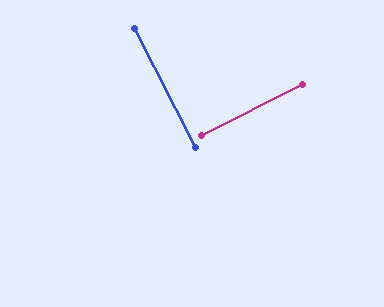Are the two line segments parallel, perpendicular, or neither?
Perpendicular — they meet at approximately 89°.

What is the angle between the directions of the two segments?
Approximately 89 degrees.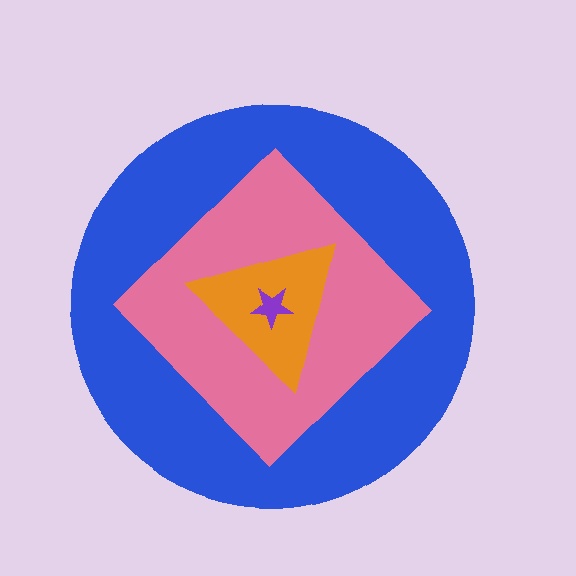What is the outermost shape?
The blue circle.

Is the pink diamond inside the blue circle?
Yes.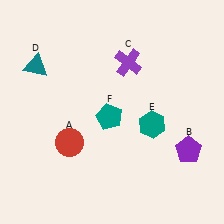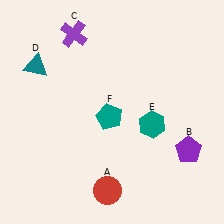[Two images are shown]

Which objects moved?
The objects that moved are: the red circle (A), the purple cross (C).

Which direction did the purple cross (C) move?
The purple cross (C) moved left.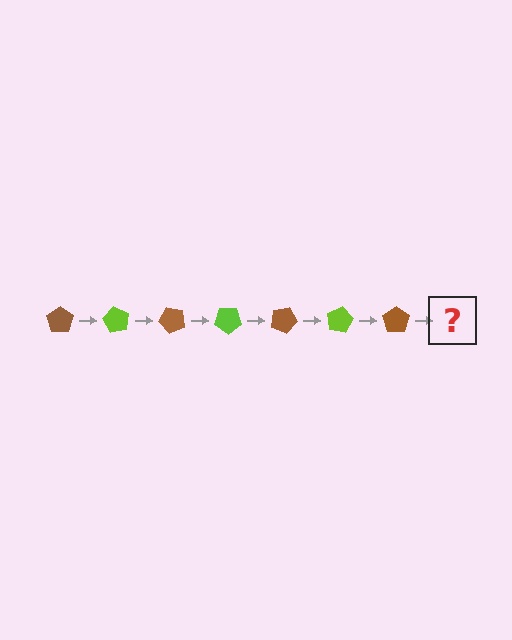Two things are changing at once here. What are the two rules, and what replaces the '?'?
The two rules are that it rotates 60 degrees each step and the color cycles through brown and lime. The '?' should be a lime pentagon, rotated 420 degrees from the start.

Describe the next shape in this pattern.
It should be a lime pentagon, rotated 420 degrees from the start.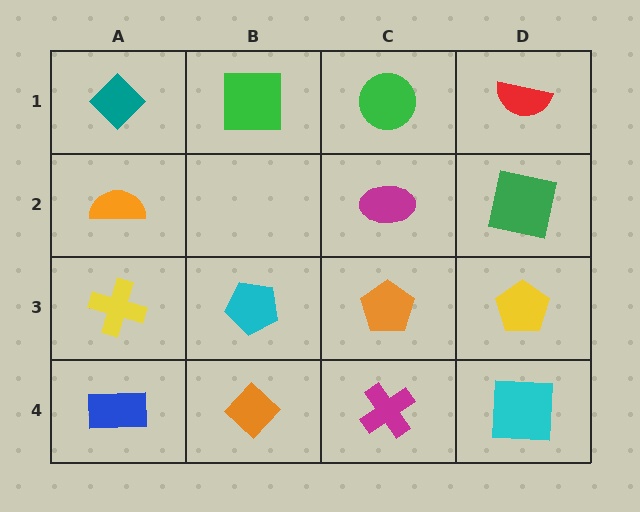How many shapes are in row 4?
4 shapes.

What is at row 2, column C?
A magenta ellipse.